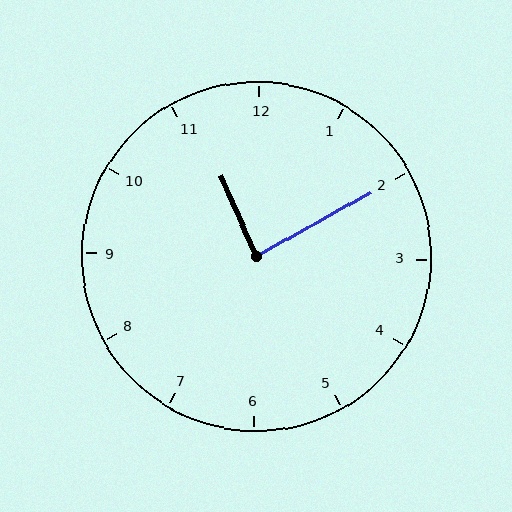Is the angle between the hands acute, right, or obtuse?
It is right.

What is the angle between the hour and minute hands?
Approximately 85 degrees.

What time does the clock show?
11:10.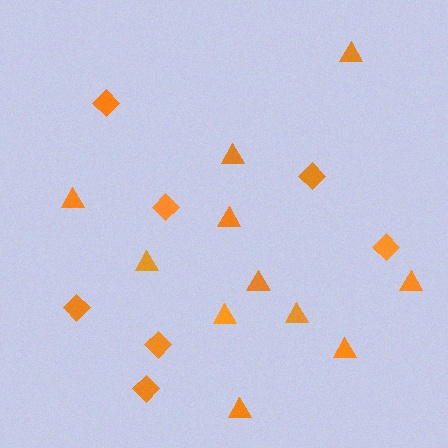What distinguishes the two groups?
There are 2 groups: one group of diamonds (7) and one group of triangles (11).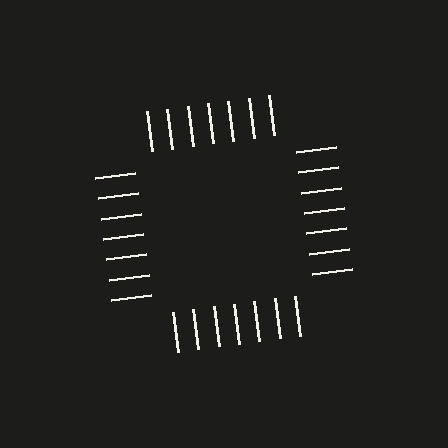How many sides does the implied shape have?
4 sides — the line-ends trace a square.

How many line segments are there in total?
28 — 7 along each of the 4 edges.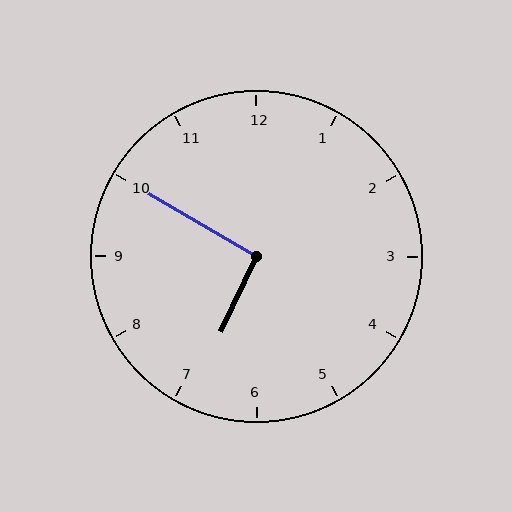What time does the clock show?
6:50.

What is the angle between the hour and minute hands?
Approximately 95 degrees.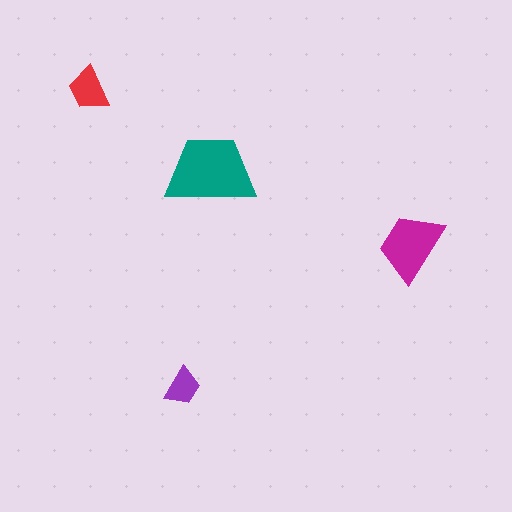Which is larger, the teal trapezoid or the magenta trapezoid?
The teal one.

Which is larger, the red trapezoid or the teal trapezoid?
The teal one.